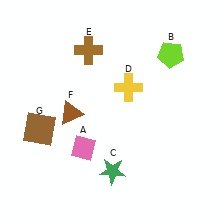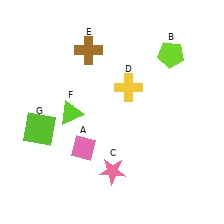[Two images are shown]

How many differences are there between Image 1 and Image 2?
There are 3 differences between the two images.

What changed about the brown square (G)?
In Image 1, G is brown. In Image 2, it changed to lime.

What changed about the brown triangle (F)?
In Image 1, F is brown. In Image 2, it changed to lime.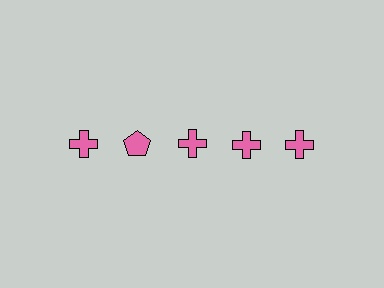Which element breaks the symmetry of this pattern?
The pink pentagon in the top row, second from left column breaks the symmetry. All other shapes are pink crosses.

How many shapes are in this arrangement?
There are 5 shapes arranged in a grid pattern.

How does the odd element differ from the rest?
It has a different shape: pentagon instead of cross.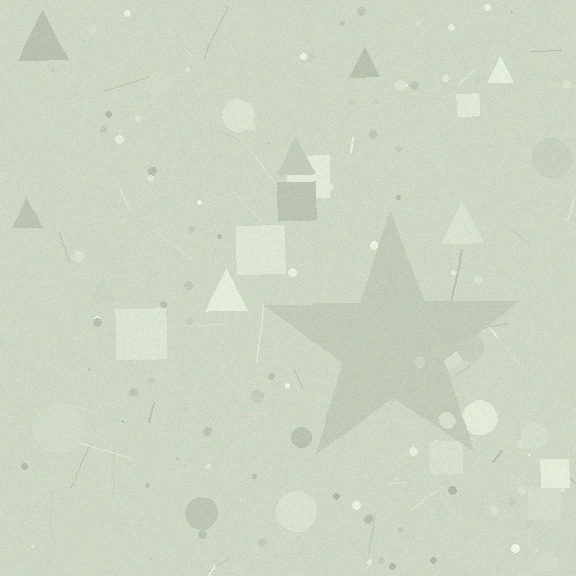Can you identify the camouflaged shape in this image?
The camouflaged shape is a star.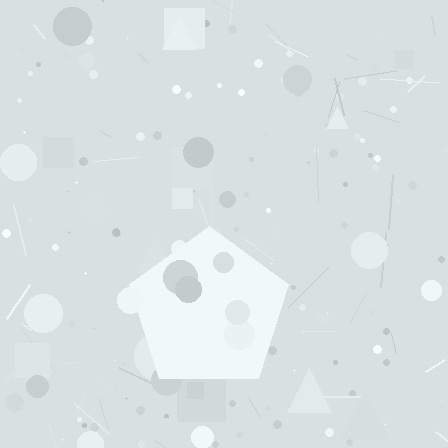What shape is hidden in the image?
A pentagon is hidden in the image.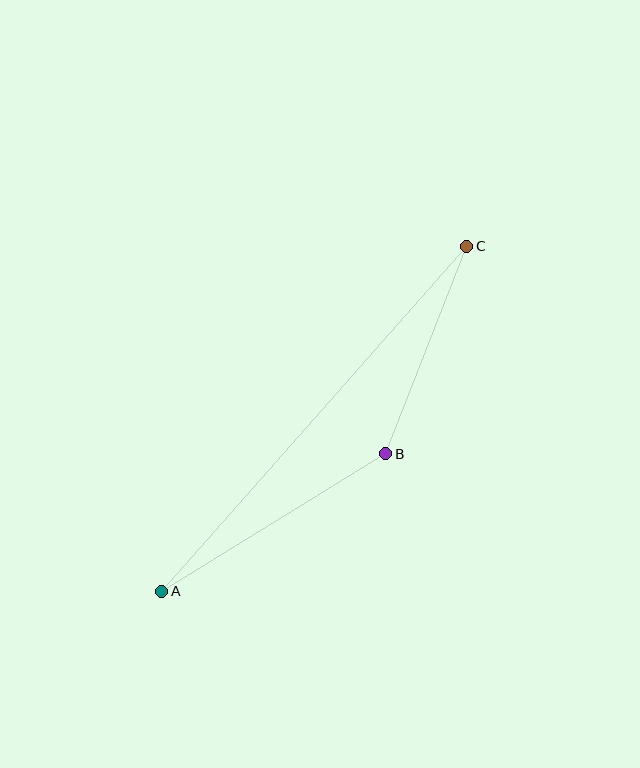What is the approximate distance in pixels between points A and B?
The distance between A and B is approximately 263 pixels.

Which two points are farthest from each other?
Points A and C are farthest from each other.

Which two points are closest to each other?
Points B and C are closest to each other.